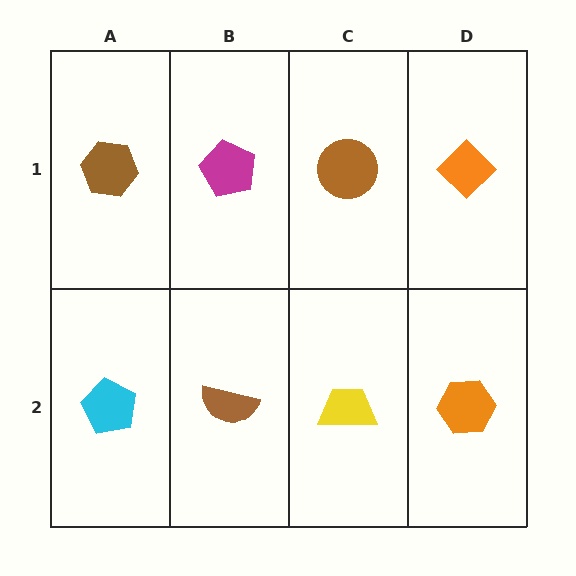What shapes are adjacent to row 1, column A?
A cyan pentagon (row 2, column A), a magenta pentagon (row 1, column B).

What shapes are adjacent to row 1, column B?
A brown semicircle (row 2, column B), a brown hexagon (row 1, column A), a brown circle (row 1, column C).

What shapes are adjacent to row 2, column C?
A brown circle (row 1, column C), a brown semicircle (row 2, column B), an orange hexagon (row 2, column D).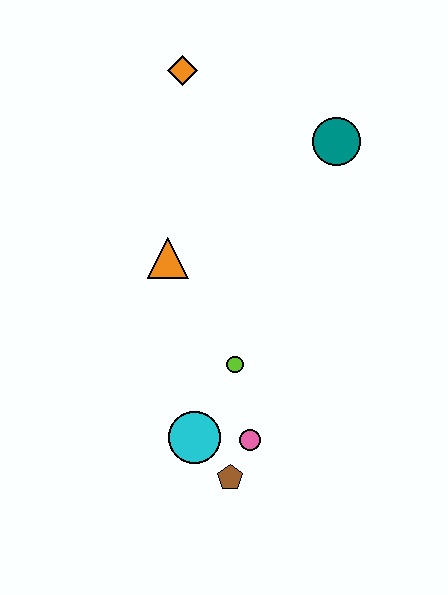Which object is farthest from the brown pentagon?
The orange diamond is farthest from the brown pentagon.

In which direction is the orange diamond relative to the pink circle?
The orange diamond is above the pink circle.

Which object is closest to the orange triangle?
The lime circle is closest to the orange triangle.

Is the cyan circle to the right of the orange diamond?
Yes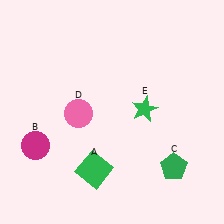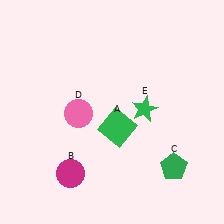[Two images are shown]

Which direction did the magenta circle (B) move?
The magenta circle (B) moved right.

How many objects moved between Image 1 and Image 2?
2 objects moved between the two images.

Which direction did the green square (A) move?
The green square (A) moved up.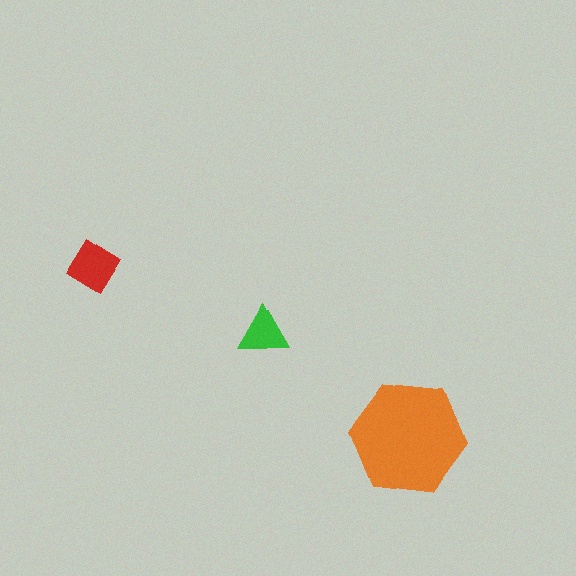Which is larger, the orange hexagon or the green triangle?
The orange hexagon.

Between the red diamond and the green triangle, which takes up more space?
The red diamond.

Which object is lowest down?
The orange hexagon is bottommost.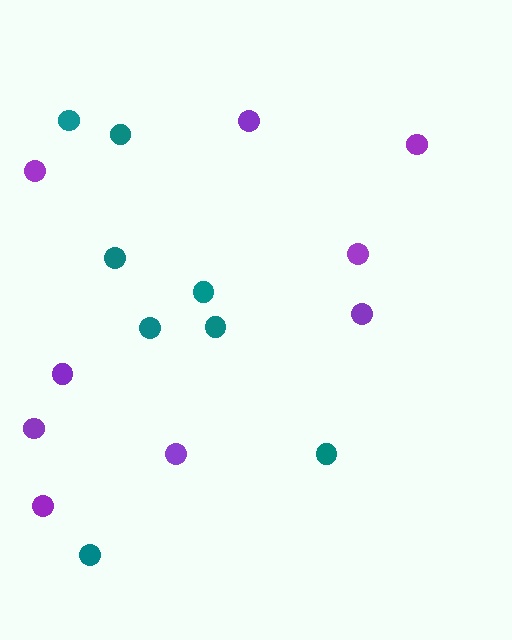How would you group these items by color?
There are 2 groups: one group of purple circles (9) and one group of teal circles (8).